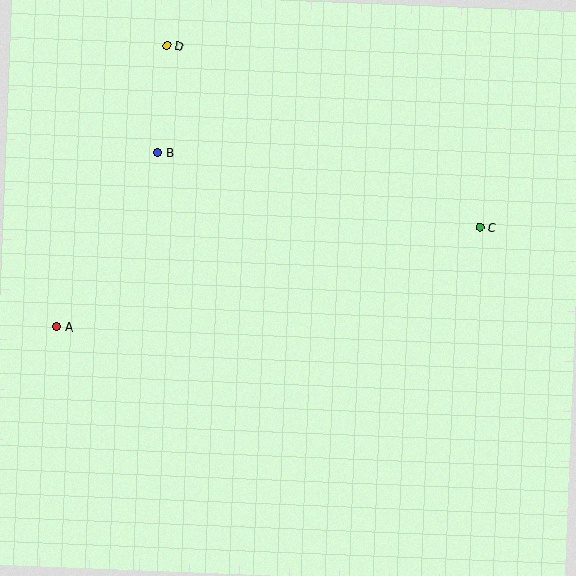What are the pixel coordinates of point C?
Point C is at (480, 227).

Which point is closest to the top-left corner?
Point D is closest to the top-left corner.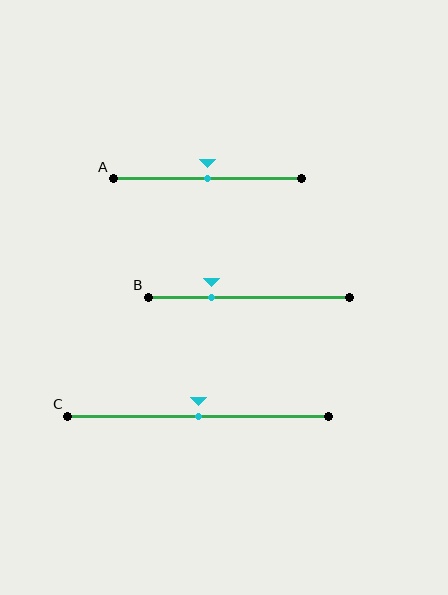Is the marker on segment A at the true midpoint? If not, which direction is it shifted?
Yes, the marker on segment A is at the true midpoint.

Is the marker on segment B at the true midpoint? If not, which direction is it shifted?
No, the marker on segment B is shifted to the left by about 19% of the segment length.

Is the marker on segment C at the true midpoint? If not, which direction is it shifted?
Yes, the marker on segment C is at the true midpoint.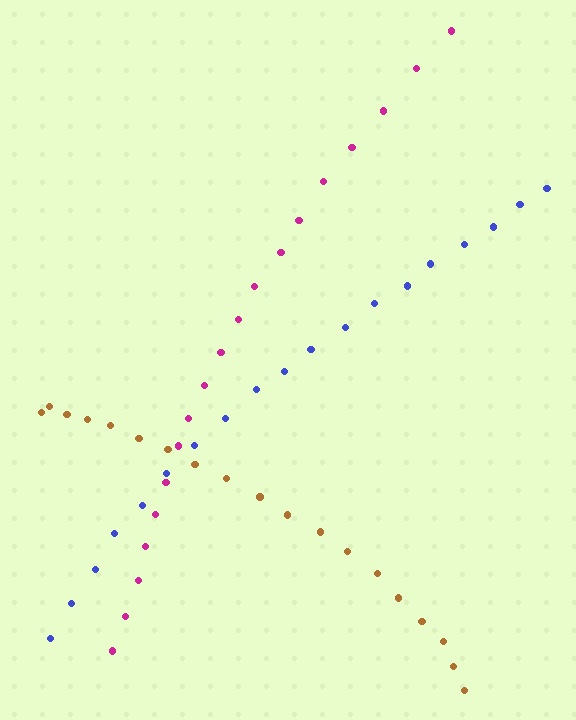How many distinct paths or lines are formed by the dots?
There are 3 distinct paths.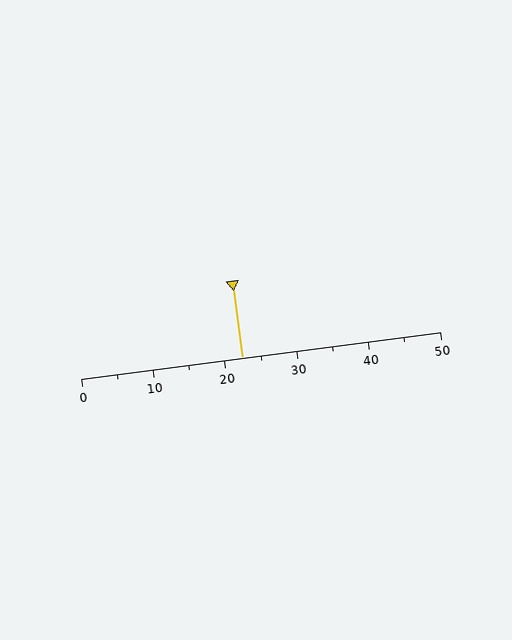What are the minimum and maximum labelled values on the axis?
The axis runs from 0 to 50.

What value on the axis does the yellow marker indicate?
The marker indicates approximately 22.5.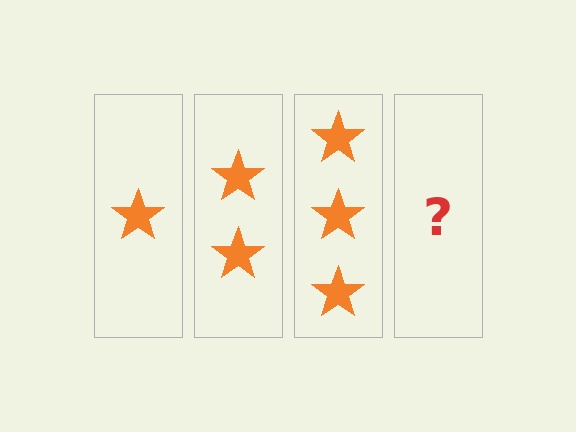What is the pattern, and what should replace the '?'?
The pattern is that each step adds one more star. The '?' should be 4 stars.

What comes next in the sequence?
The next element should be 4 stars.